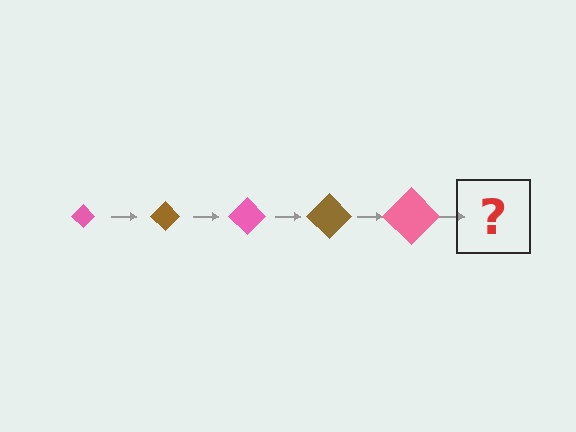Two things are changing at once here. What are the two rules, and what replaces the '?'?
The two rules are that the diamond grows larger each step and the color cycles through pink and brown. The '?' should be a brown diamond, larger than the previous one.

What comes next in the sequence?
The next element should be a brown diamond, larger than the previous one.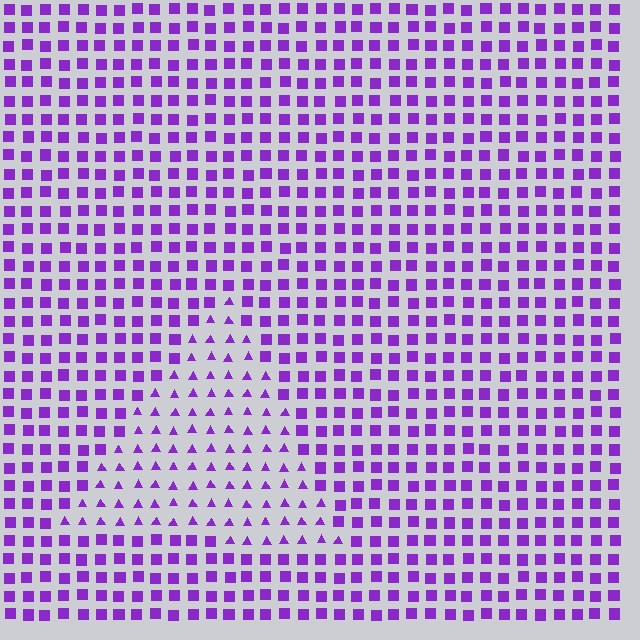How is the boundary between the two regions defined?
The boundary is defined by a change in element shape: triangles inside vs. squares outside. All elements share the same color and spacing.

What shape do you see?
I see a triangle.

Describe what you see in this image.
The image is filled with small purple elements arranged in a uniform grid. A triangle-shaped region contains triangles, while the surrounding area contains squares. The boundary is defined purely by the change in element shape.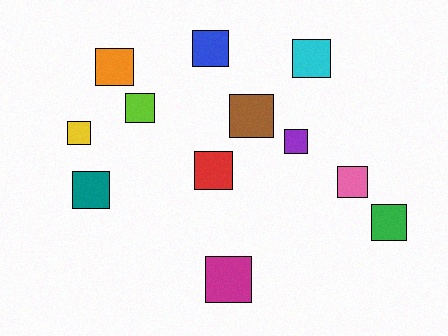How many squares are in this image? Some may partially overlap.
There are 12 squares.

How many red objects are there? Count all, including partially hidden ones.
There is 1 red object.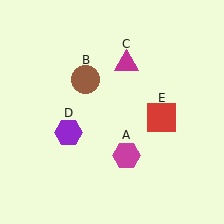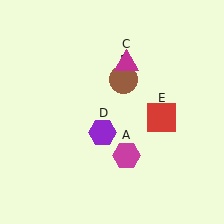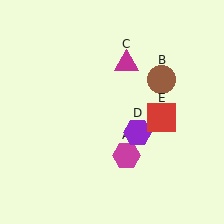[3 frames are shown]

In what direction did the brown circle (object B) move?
The brown circle (object B) moved right.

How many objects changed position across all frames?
2 objects changed position: brown circle (object B), purple hexagon (object D).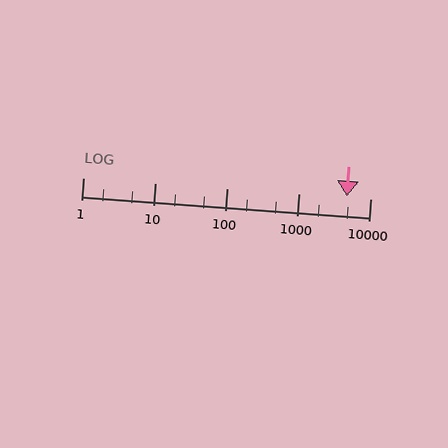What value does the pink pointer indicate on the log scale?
The pointer indicates approximately 4700.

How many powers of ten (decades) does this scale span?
The scale spans 4 decades, from 1 to 10000.